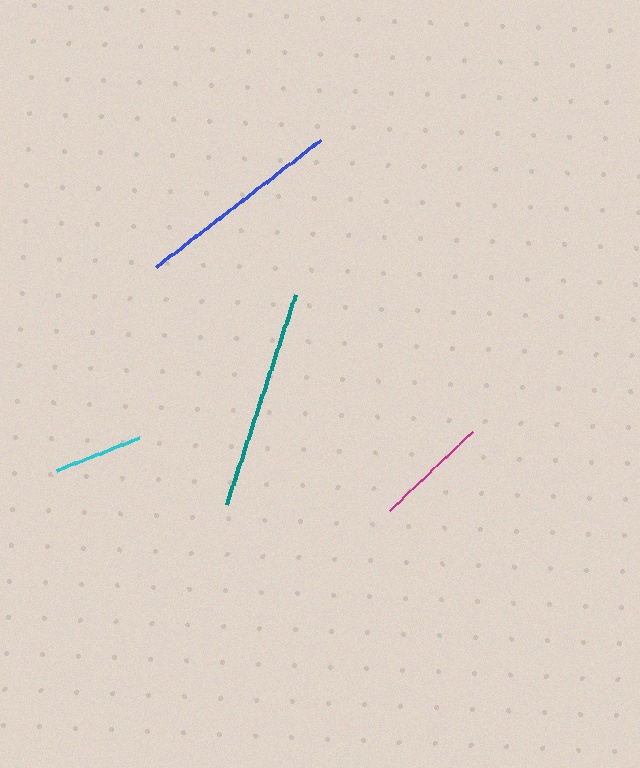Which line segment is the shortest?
The cyan line is the shortest at approximately 88 pixels.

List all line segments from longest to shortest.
From longest to shortest: teal, blue, magenta, cyan.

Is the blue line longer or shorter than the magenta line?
The blue line is longer than the magenta line.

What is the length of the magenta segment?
The magenta segment is approximately 116 pixels long.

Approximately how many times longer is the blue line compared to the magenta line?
The blue line is approximately 1.8 times the length of the magenta line.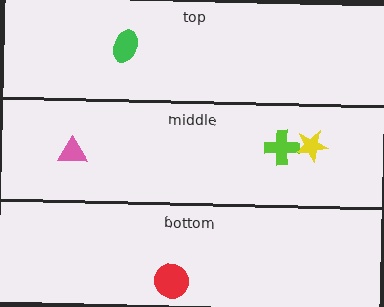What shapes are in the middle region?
The lime cross, the pink triangle, the yellow star.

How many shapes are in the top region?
1.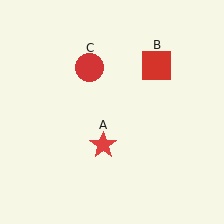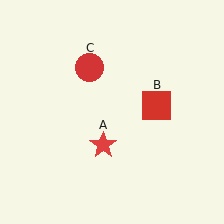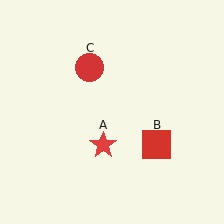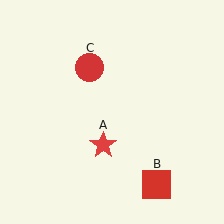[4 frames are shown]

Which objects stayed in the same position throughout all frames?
Red star (object A) and red circle (object C) remained stationary.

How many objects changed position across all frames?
1 object changed position: red square (object B).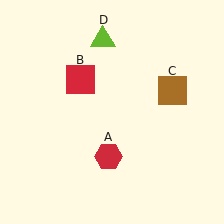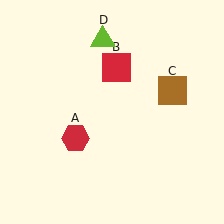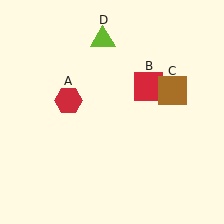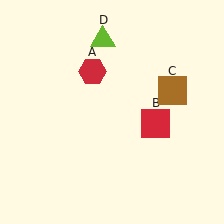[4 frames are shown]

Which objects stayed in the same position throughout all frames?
Brown square (object C) and lime triangle (object D) remained stationary.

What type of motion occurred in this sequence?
The red hexagon (object A), red square (object B) rotated clockwise around the center of the scene.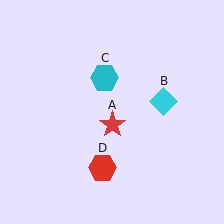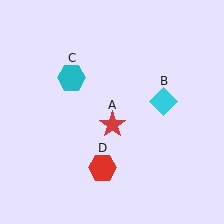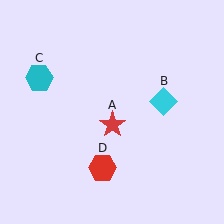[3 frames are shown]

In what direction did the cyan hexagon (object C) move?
The cyan hexagon (object C) moved left.